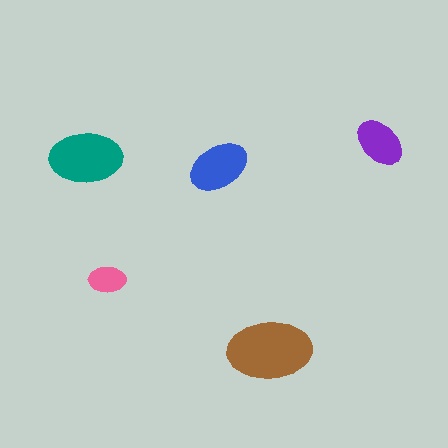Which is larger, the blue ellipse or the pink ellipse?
The blue one.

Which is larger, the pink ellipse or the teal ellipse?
The teal one.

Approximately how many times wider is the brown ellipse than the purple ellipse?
About 1.5 times wider.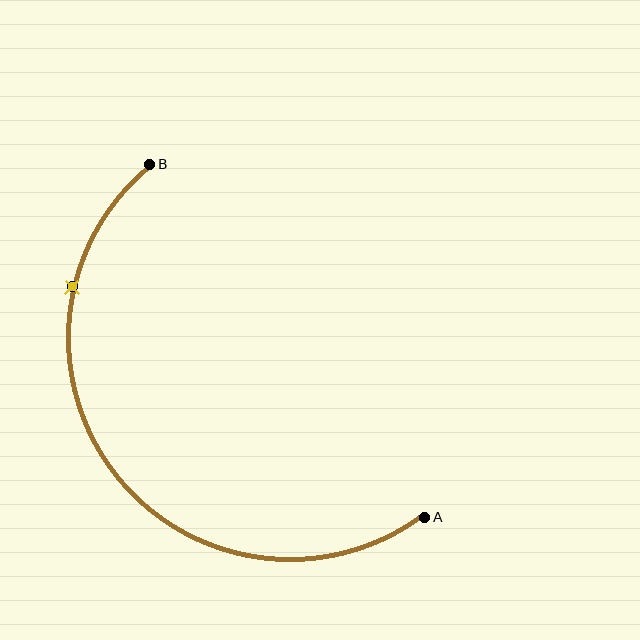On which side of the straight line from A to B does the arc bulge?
The arc bulges below and to the left of the straight line connecting A and B.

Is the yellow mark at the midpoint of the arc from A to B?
No. The yellow mark lies on the arc but is closer to endpoint B. The arc midpoint would be at the point on the curve equidistant along the arc from both A and B.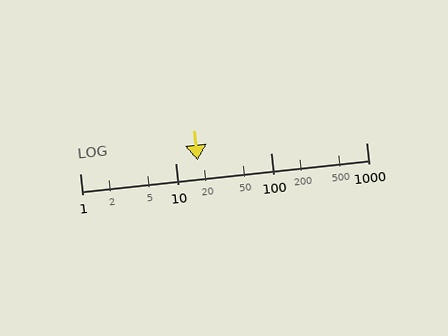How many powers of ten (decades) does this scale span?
The scale spans 3 decades, from 1 to 1000.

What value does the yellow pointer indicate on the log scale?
The pointer indicates approximately 17.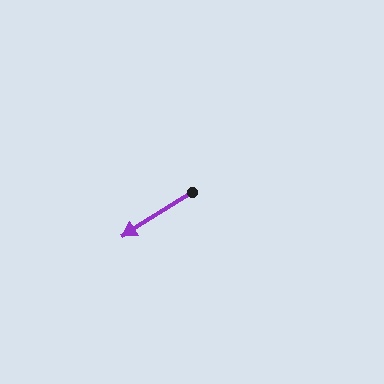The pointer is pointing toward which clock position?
Roughly 8 o'clock.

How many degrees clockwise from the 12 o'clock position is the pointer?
Approximately 238 degrees.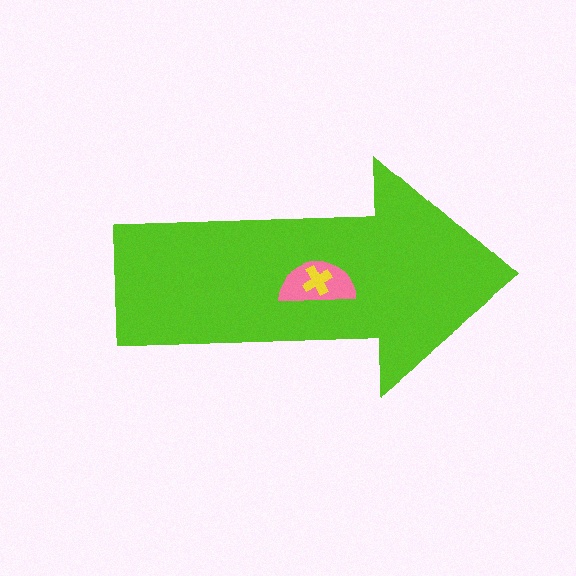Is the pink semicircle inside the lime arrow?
Yes.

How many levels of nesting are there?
3.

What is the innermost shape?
The yellow cross.